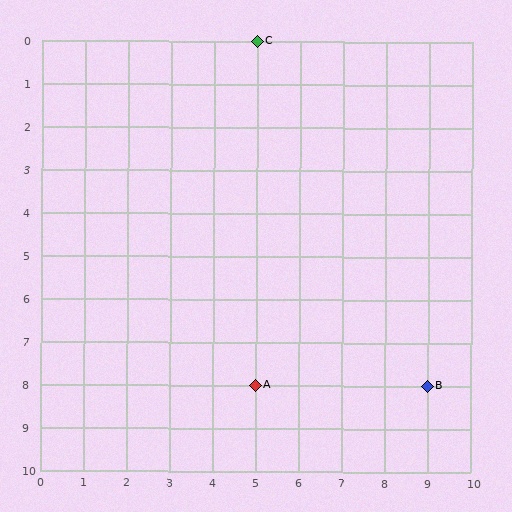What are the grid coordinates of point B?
Point B is at grid coordinates (9, 8).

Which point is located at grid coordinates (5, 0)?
Point C is at (5, 0).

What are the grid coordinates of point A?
Point A is at grid coordinates (5, 8).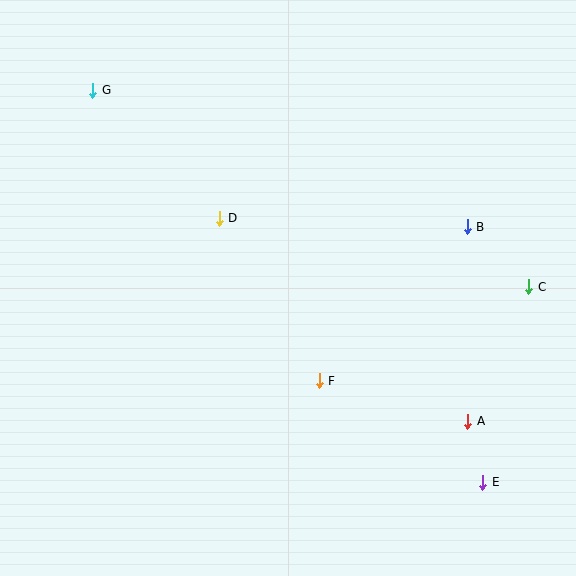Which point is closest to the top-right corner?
Point B is closest to the top-right corner.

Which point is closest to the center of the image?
Point D at (219, 218) is closest to the center.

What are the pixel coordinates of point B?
Point B is at (467, 227).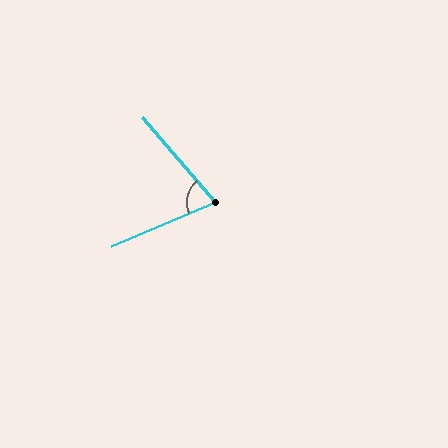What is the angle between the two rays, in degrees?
Approximately 72 degrees.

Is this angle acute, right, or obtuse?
It is acute.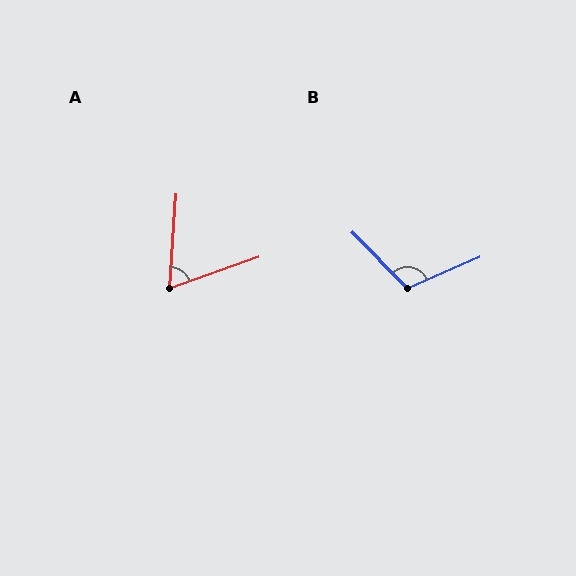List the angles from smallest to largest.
A (67°), B (110°).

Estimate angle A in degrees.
Approximately 67 degrees.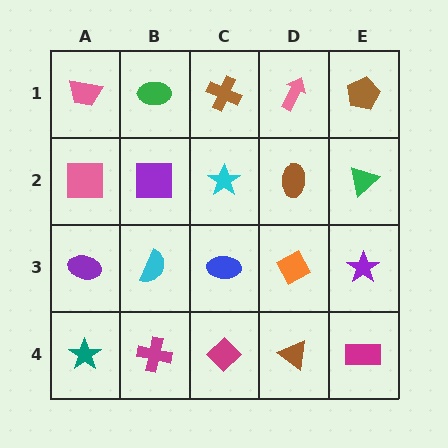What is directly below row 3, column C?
A magenta diamond.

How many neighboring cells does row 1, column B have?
3.